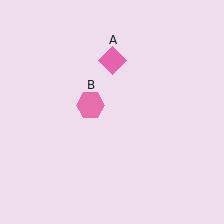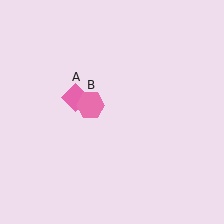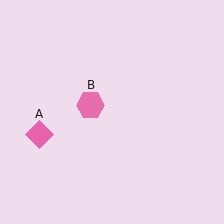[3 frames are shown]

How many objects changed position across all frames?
1 object changed position: pink diamond (object A).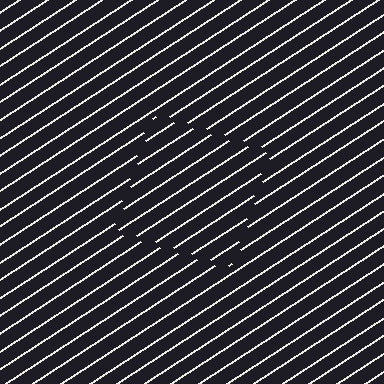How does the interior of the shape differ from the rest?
The interior of the shape contains the same grating, shifted by half a period — the contour is defined by the phase discontinuity where line-ends from the inner and outer gratings abut.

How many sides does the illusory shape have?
4 sides — the line-ends trace a square.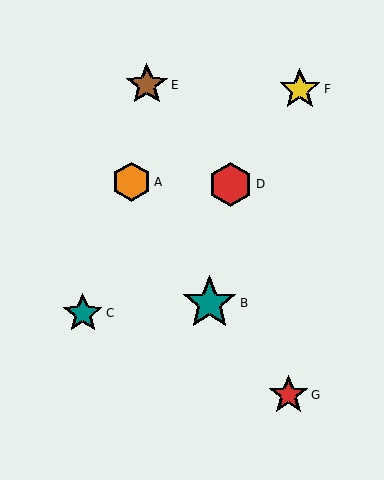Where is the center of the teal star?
The center of the teal star is at (83, 313).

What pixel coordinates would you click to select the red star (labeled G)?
Click at (288, 395) to select the red star G.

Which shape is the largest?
The teal star (labeled B) is the largest.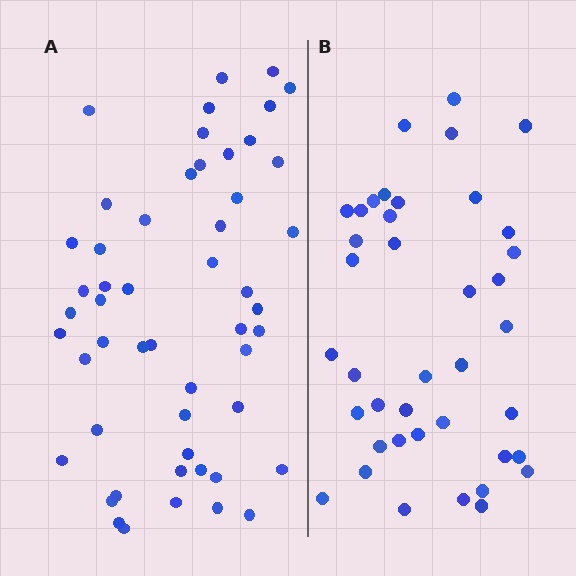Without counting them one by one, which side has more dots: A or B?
Region A (the left region) has more dots.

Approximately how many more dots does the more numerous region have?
Region A has roughly 12 or so more dots than region B.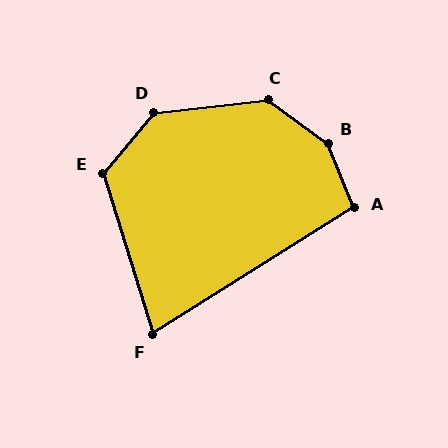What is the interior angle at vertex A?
Approximately 100 degrees (obtuse).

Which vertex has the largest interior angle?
B, at approximately 148 degrees.